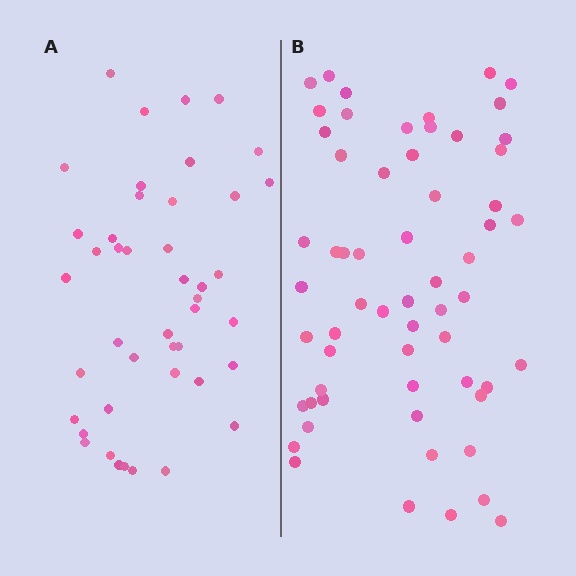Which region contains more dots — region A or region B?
Region B (the right region) has more dots.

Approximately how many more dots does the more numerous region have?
Region B has approximately 15 more dots than region A.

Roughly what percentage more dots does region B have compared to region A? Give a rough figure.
About 35% more.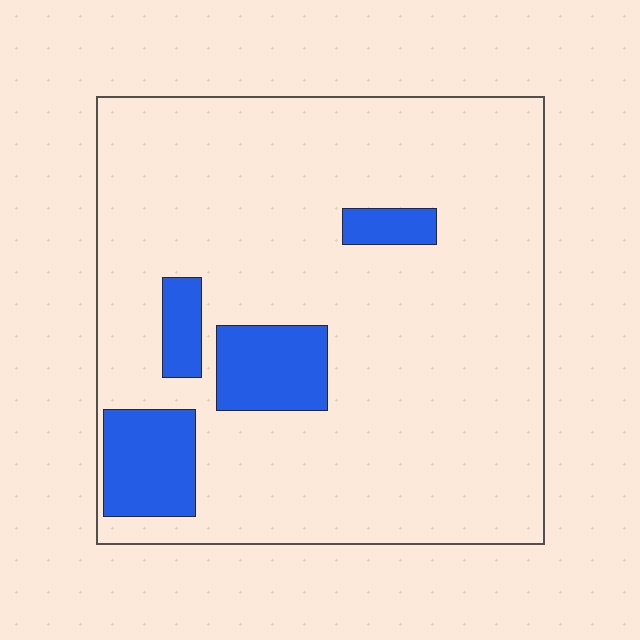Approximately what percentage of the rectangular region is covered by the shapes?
Approximately 15%.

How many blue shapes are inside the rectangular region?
4.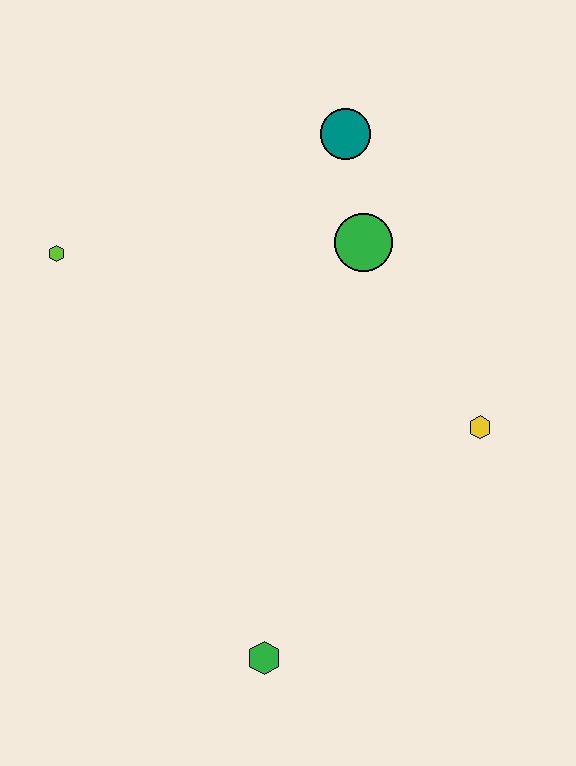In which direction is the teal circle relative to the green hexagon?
The teal circle is above the green hexagon.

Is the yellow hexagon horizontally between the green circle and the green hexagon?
No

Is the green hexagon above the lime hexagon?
No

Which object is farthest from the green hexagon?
The teal circle is farthest from the green hexagon.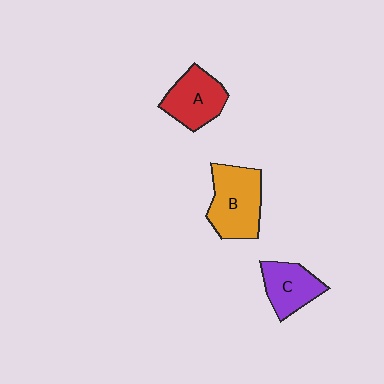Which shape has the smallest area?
Shape C (purple).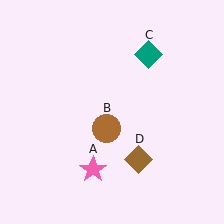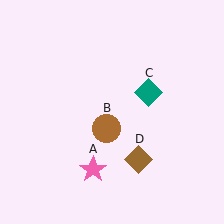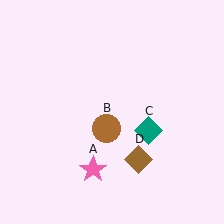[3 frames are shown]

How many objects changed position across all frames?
1 object changed position: teal diamond (object C).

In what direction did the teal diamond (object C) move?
The teal diamond (object C) moved down.